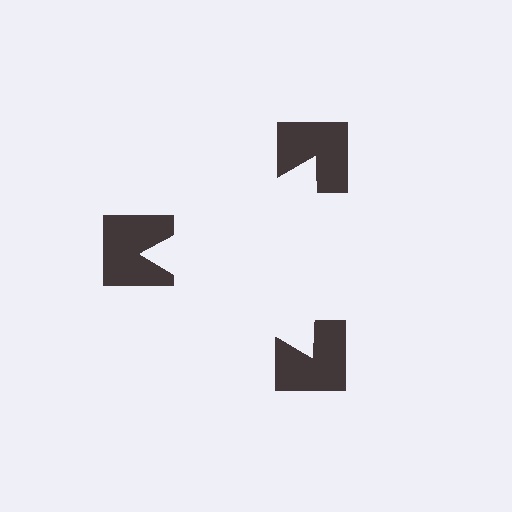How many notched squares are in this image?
There are 3 — one at each vertex of the illusory triangle.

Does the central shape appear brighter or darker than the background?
It typically appears slightly brighter than the background, even though no actual brightness change is drawn.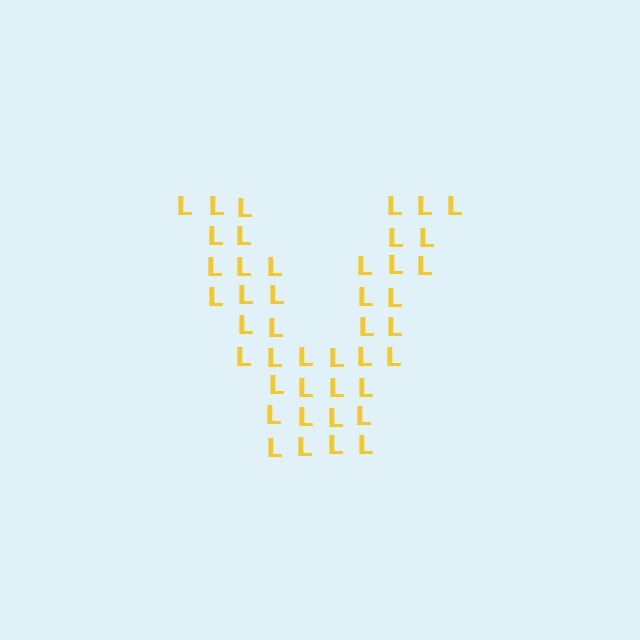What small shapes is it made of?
It is made of small letter L's.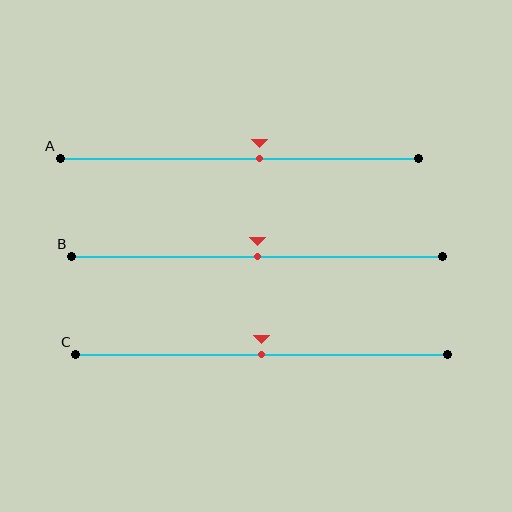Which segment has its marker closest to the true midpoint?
Segment B has its marker closest to the true midpoint.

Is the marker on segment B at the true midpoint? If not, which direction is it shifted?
Yes, the marker on segment B is at the true midpoint.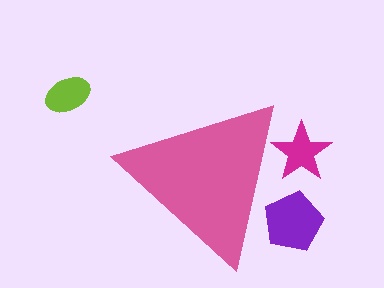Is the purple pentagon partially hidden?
Yes, the purple pentagon is partially hidden behind the pink triangle.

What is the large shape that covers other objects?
A pink triangle.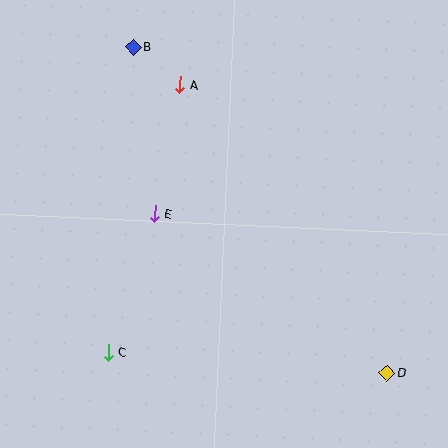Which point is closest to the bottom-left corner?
Point C is closest to the bottom-left corner.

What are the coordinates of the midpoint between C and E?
The midpoint between C and E is at (131, 283).